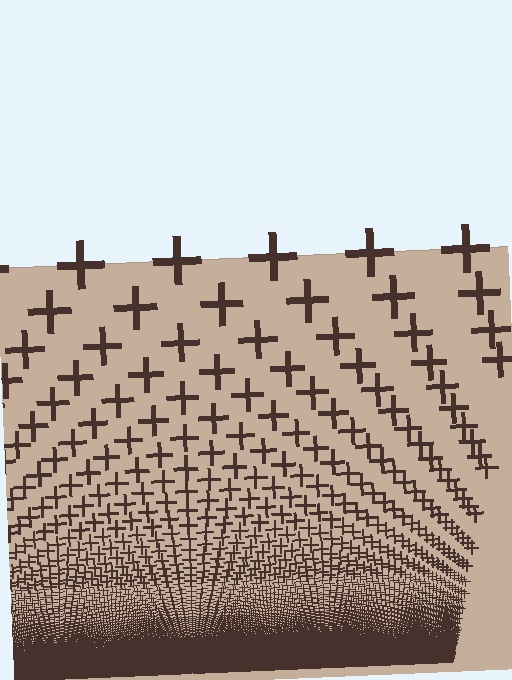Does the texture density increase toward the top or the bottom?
Density increases toward the bottom.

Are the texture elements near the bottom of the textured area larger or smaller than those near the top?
Smaller. The gradient is inverted — elements near the bottom are smaller and denser.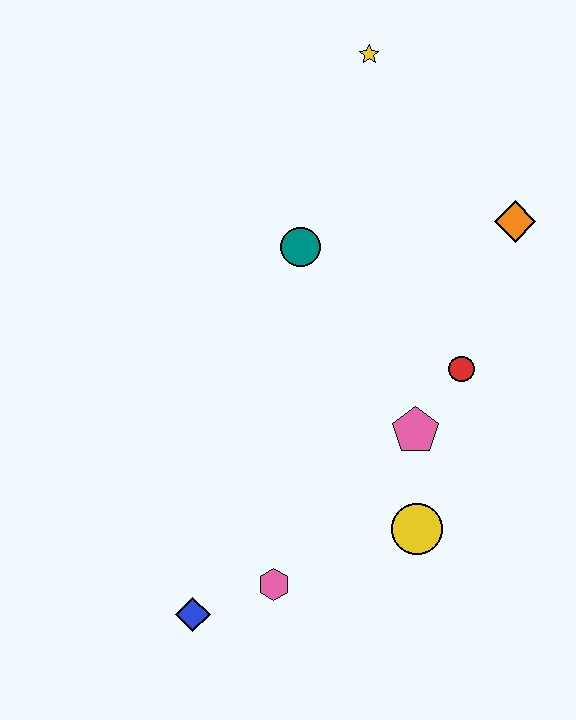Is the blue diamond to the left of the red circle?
Yes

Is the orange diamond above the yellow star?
No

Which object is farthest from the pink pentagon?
The yellow star is farthest from the pink pentagon.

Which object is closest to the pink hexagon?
The blue diamond is closest to the pink hexagon.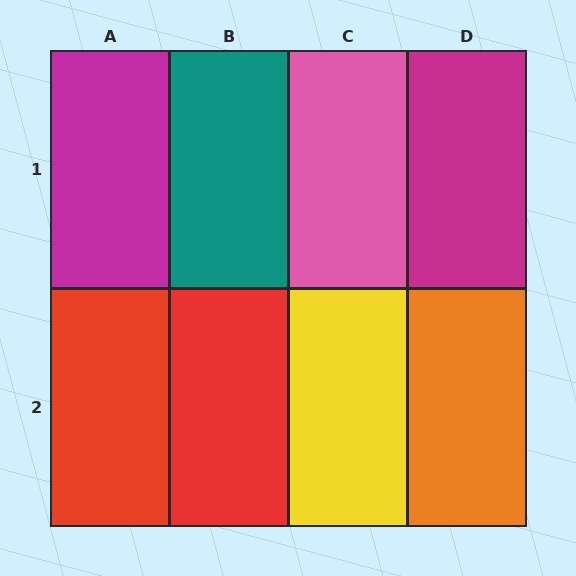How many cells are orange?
1 cell is orange.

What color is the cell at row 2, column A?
Red.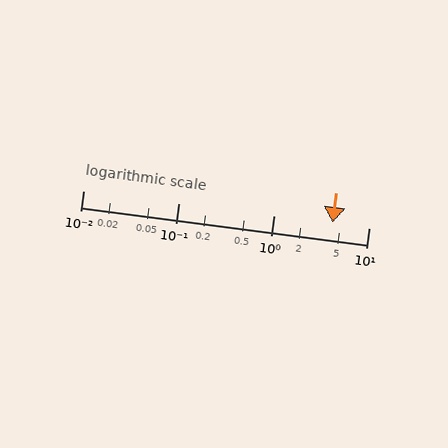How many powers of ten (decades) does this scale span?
The scale spans 3 decades, from 0.01 to 10.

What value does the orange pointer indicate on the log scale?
The pointer indicates approximately 4.2.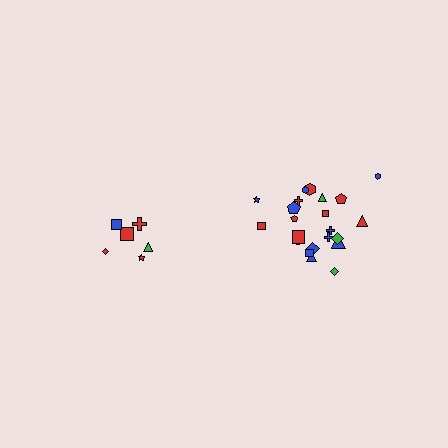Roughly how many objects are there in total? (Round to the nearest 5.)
Roughly 30 objects in total.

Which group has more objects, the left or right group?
The right group.